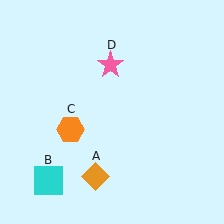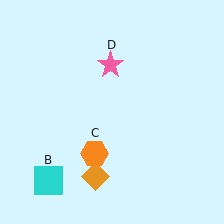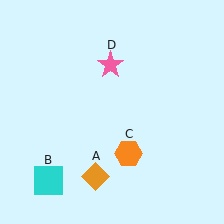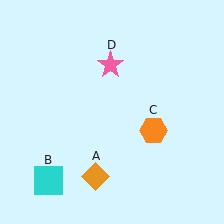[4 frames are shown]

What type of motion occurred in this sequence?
The orange hexagon (object C) rotated counterclockwise around the center of the scene.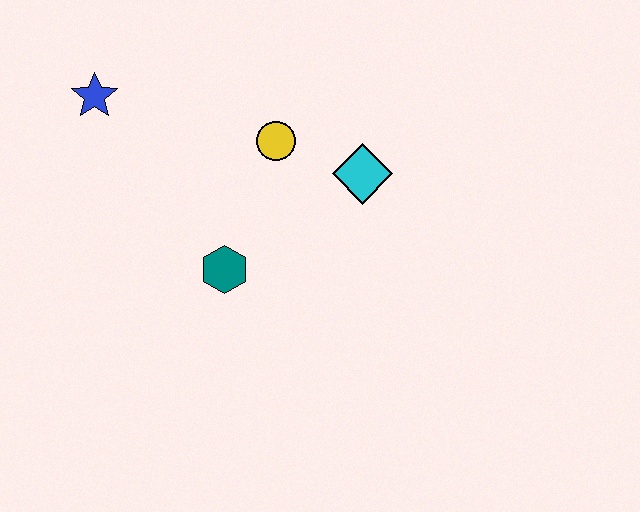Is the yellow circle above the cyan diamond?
Yes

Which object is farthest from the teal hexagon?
The blue star is farthest from the teal hexagon.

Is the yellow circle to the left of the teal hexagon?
No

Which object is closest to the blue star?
The yellow circle is closest to the blue star.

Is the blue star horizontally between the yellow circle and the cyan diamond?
No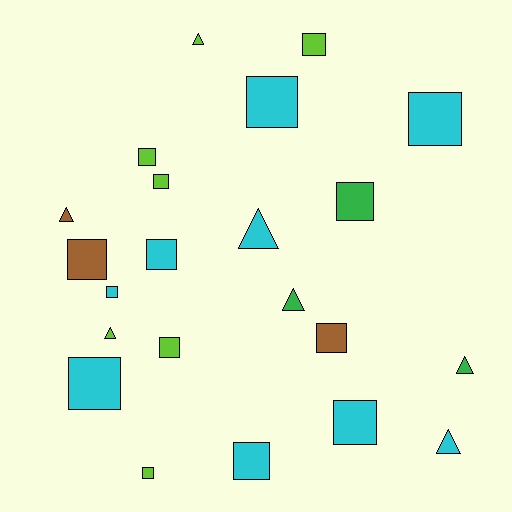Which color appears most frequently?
Cyan, with 9 objects.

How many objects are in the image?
There are 22 objects.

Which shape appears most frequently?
Square, with 15 objects.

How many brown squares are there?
There are 2 brown squares.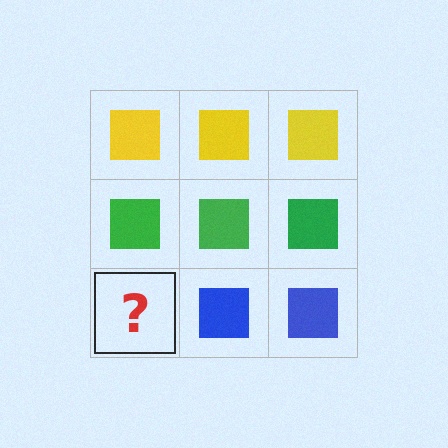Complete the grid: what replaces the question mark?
The question mark should be replaced with a blue square.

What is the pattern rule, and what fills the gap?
The rule is that each row has a consistent color. The gap should be filled with a blue square.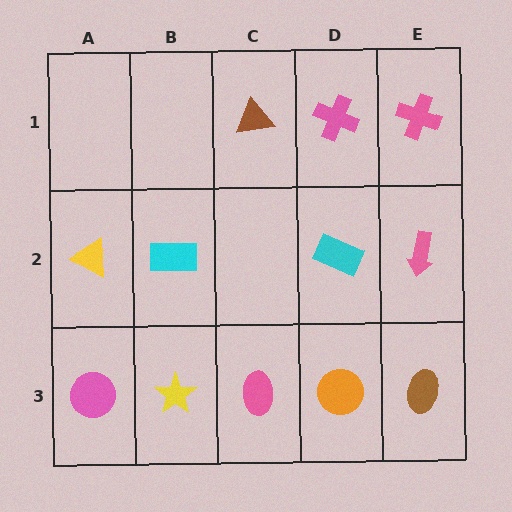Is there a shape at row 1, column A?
No, that cell is empty.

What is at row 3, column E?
A brown ellipse.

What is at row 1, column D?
A pink cross.